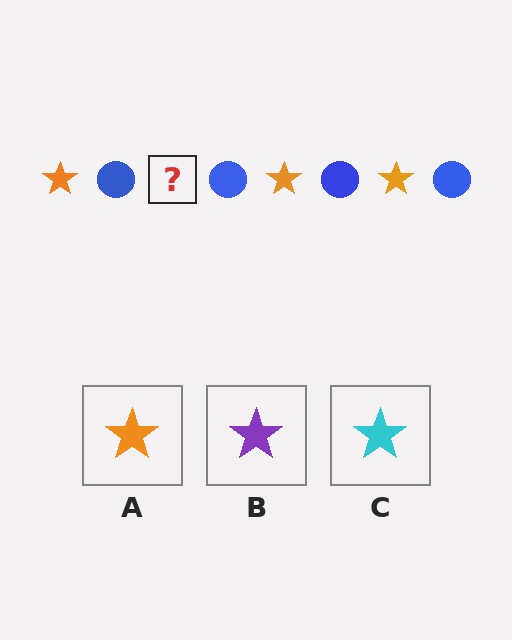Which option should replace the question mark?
Option A.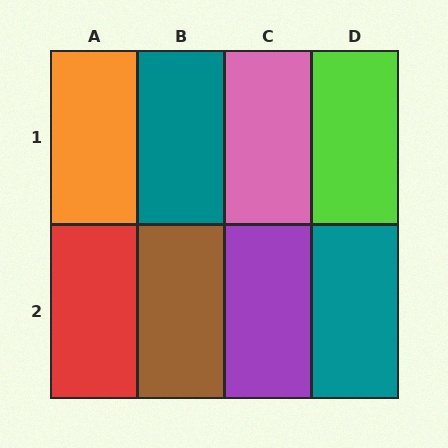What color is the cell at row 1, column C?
Pink.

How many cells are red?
1 cell is red.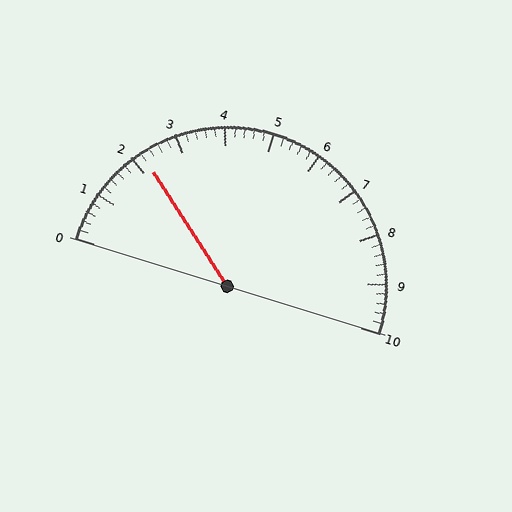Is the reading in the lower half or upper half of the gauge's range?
The reading is in the lower half of the range (0 to 10).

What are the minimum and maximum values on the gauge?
The gauge ranges from 0 to 10.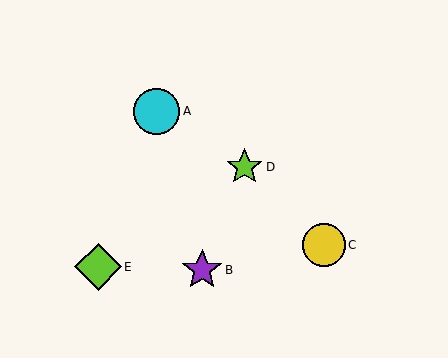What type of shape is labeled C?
Shape C is a yellow circle.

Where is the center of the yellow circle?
The center of the yellow circle is at (324, 245).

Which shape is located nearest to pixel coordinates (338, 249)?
The yellow circle (labeled C) at (324, 245) is nearest to that location.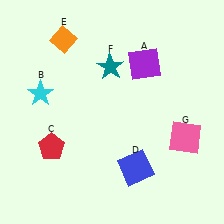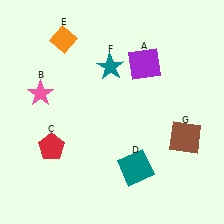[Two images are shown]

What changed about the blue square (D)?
In Image 1, D is blue. In Image 2, it changed to teal.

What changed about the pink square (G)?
In Image 1, G is pink. In Image 2, it changed to brown.